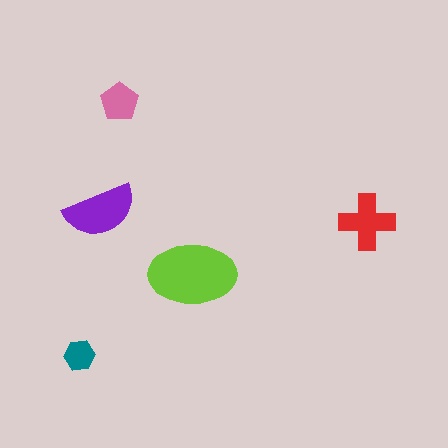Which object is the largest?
The lime ellipse.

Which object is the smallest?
The teal hexagon.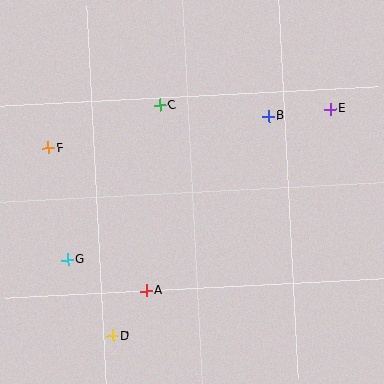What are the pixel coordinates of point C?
Point C is at (160, 105).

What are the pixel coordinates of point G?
Point G is at (68, 260).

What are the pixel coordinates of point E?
Point E is at (330, 109).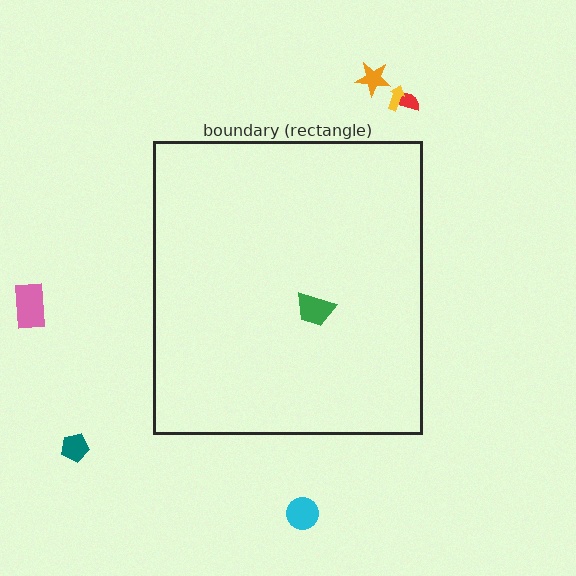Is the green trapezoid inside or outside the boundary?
Inside.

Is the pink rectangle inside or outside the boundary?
Outside.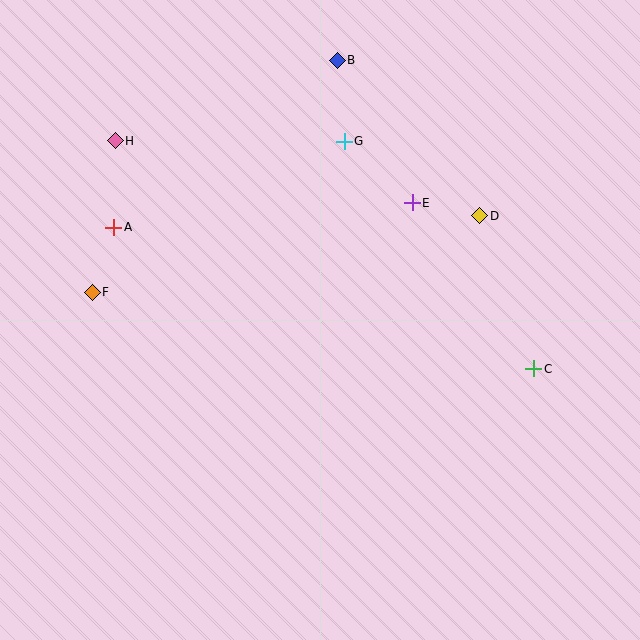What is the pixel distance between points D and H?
The distance between D and H is 372 pixels.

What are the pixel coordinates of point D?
Point D is at (480, 216).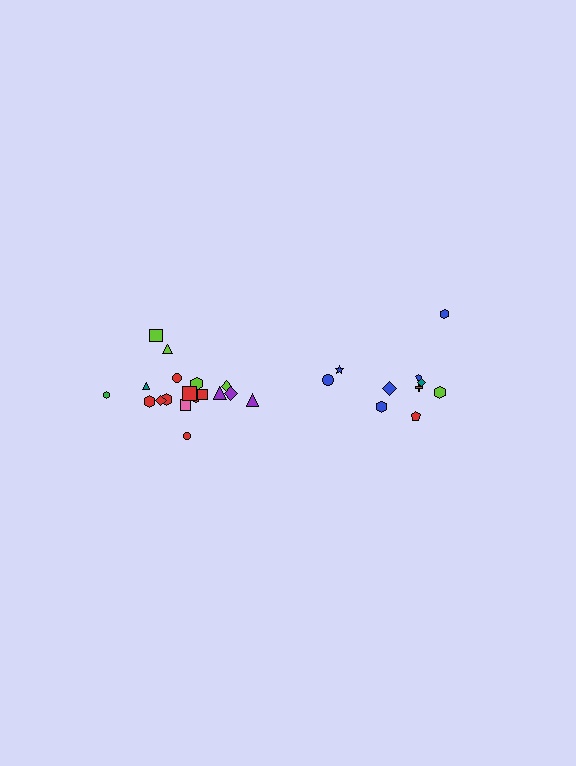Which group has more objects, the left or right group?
The left group.